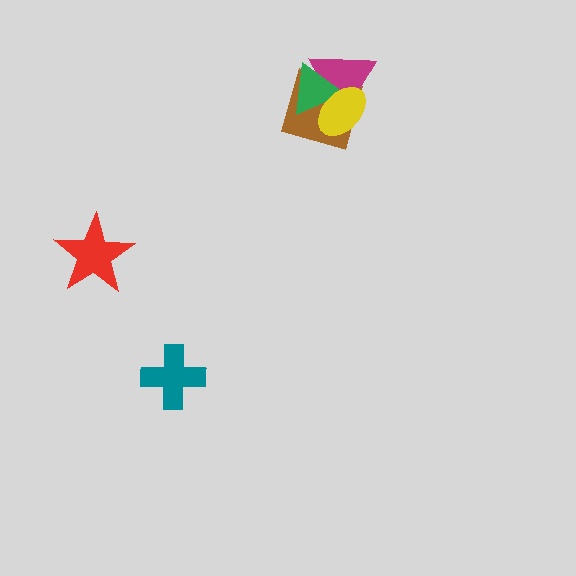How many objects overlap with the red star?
0 objects overlap with the red star.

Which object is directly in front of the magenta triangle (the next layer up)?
The green triangle is directly in front of the magenta triangle.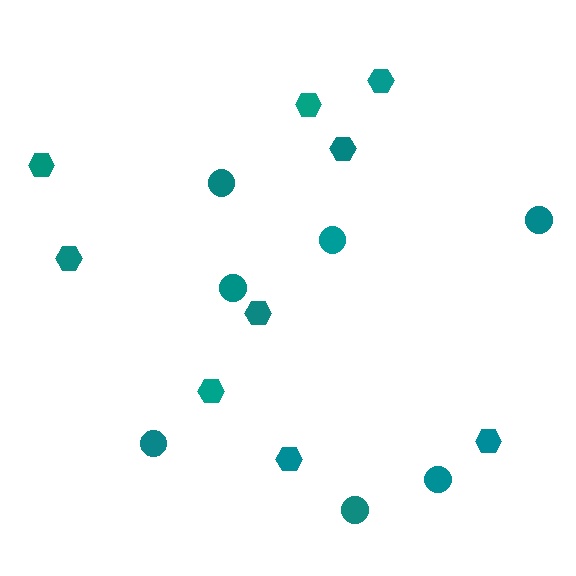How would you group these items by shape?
There are 2 groups: one group of hexagons (9) and one group of circles (7).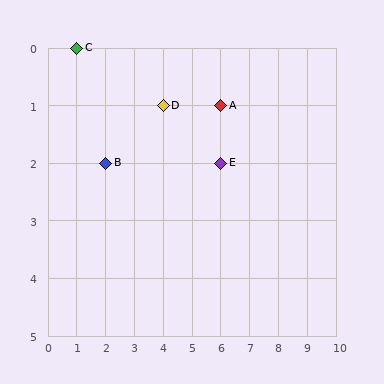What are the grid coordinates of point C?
Point C is at grid coordinates (1, 0).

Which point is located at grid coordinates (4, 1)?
Point D is at (4, 1).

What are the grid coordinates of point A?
Point A is at grid coordinates (6, 1).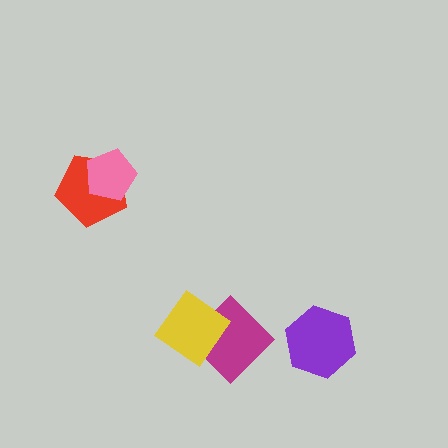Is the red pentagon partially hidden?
Yes, it is partially covered by another shape.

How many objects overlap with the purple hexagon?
0 objects overlap with the purple hexagon.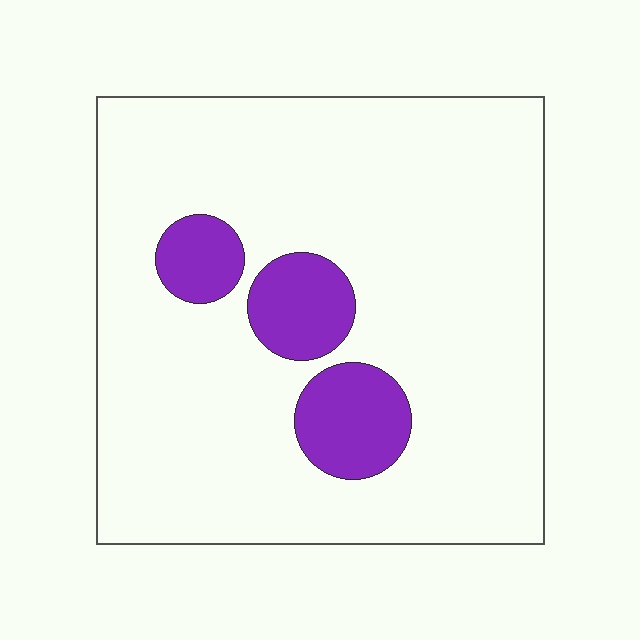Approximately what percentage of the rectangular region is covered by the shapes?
Approximately 15%.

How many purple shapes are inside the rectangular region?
3.